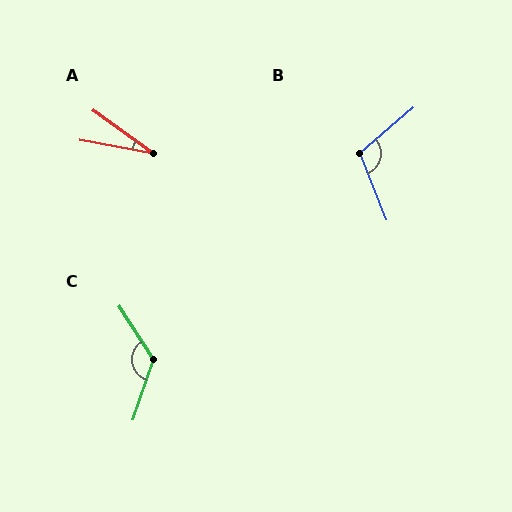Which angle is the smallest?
A, at approximately 25 degrees.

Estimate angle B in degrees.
Approximately 109 degrees.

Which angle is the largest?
C, at approximately 129 degrees.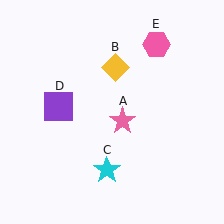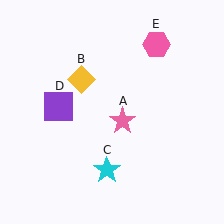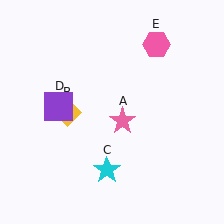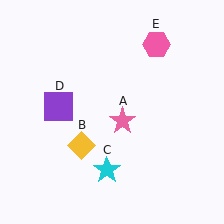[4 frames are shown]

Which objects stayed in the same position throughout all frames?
Pink star (object A) and cyan star (object C) and purple square (object D) and pink hexagon (object E) remained stationary.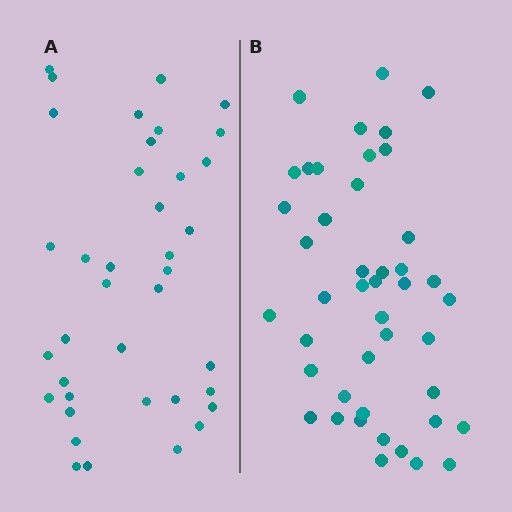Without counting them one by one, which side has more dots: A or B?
Region B (the right region) has more dots.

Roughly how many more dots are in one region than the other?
Region B has about 6 more dots than region A.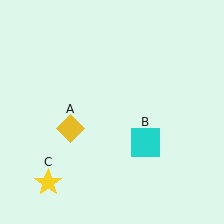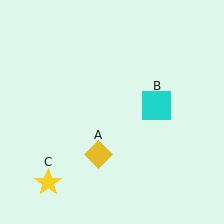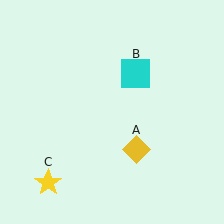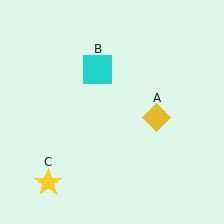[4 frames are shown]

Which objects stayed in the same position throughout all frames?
Yellow star (object C) remained stationary.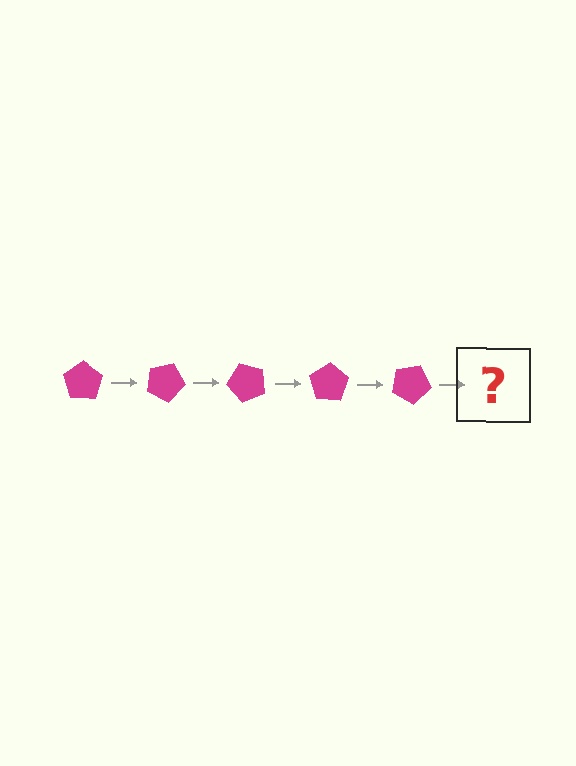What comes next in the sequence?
The next element should be a magenta pentagon rotated 125 degrees.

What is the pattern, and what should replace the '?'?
The pattern is that the pentagon rotates 25 degrees each step. The '?' should be a magenta pentagon rotated 125 degrees.